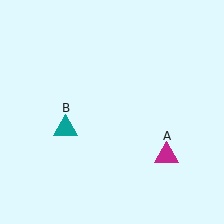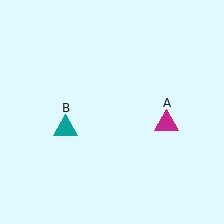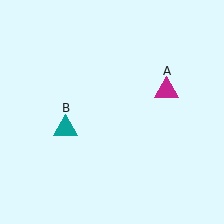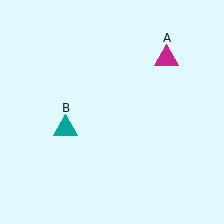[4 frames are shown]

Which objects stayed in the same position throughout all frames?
Teal triangle (object B) remained stationary.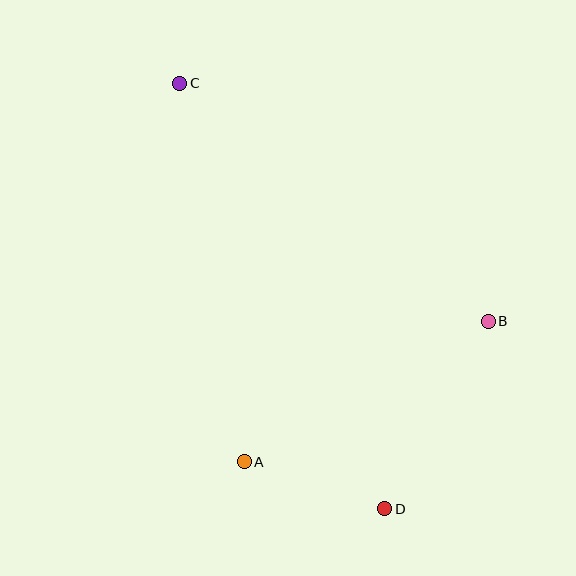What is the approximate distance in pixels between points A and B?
The distance between A and B is approximately 281 pixels.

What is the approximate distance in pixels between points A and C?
The distance between A and C is approximately 384 pixels.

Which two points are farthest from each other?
Points C and D are farthest from each other.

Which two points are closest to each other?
Points A and D are closest to each other.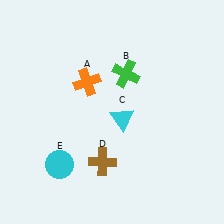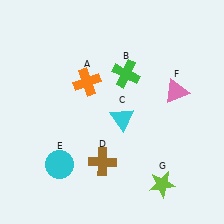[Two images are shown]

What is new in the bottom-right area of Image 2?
A lime star (G) was added in the bottom-right area of Image 2.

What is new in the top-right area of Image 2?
A pink triangle (F) was added in the top-right area of Image 2.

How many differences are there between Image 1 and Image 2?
There are 2 differences between the two images.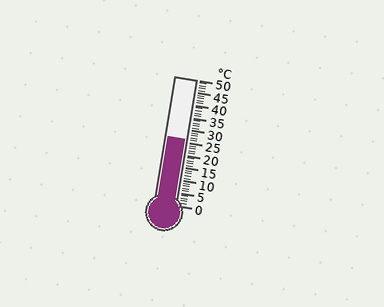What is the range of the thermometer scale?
The thermometer scale ranges from 0°C to 50°C.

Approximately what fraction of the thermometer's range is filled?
The thermometer is filled to approximately 50% of its range.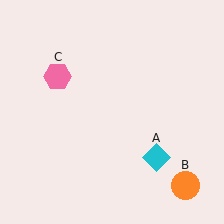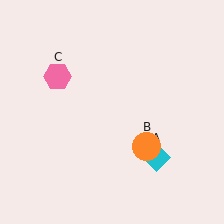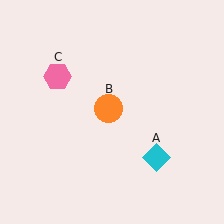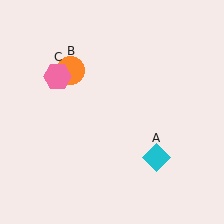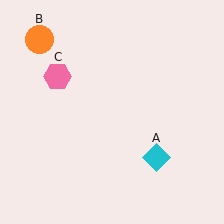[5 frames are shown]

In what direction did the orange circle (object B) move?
The orange circle (object B) moved up and to the left.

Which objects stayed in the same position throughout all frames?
Cyan diamond (object A) and pink hexagon (object C) remained stationary.